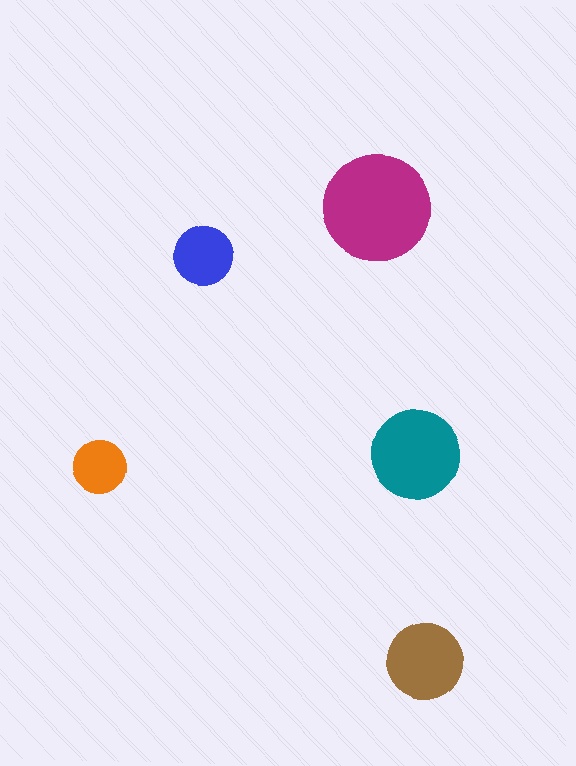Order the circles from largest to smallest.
the magenta one, the teal one, the brown one, the blue one, the orange one.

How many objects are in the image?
There are 5 objects in the image.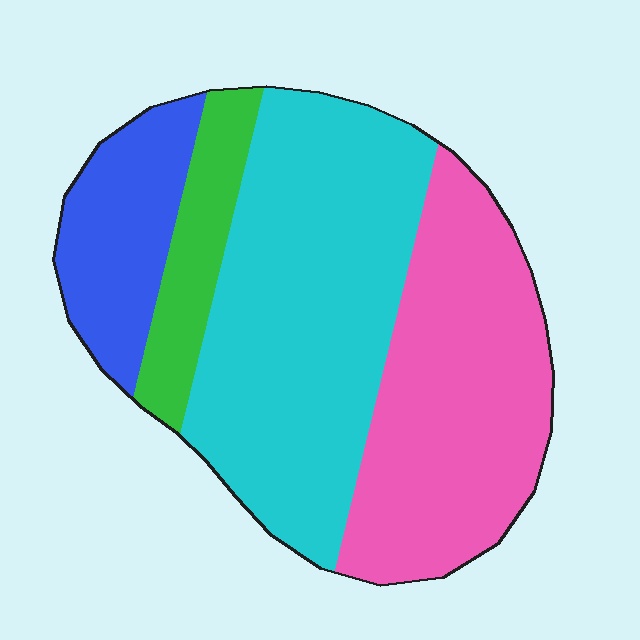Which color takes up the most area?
Cyan, at roughly 40%.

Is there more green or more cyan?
Cyan.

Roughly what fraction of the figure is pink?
Pink takes up between a quarter and a half of the figure.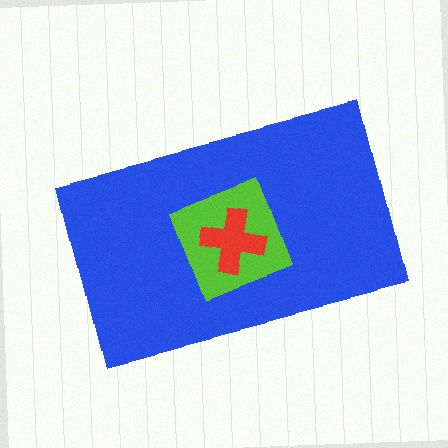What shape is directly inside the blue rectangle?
The lime diamond.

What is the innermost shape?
The red cross.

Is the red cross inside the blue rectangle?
Yes.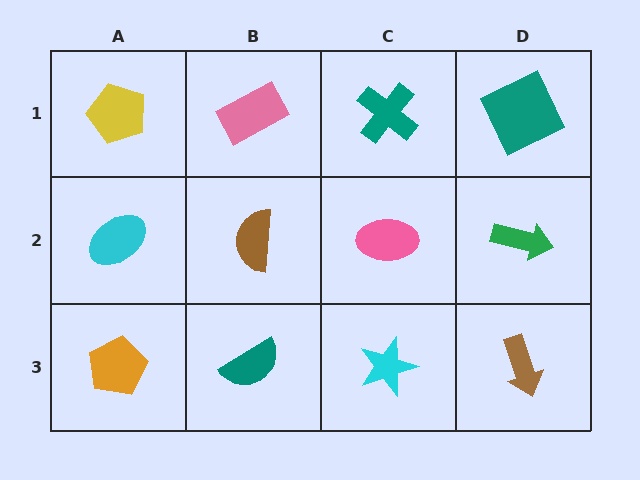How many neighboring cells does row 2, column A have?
3.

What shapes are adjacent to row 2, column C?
A teal cross (row 1, column C), a cyan star (row 3, column C), a brown semicircle (row 2, column B), a green arrow (row 2, column D).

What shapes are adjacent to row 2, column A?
A yellow pentagon (row 1, column A), an orange pentagon (row 3, column A), a brown semicircle (row 2, column B).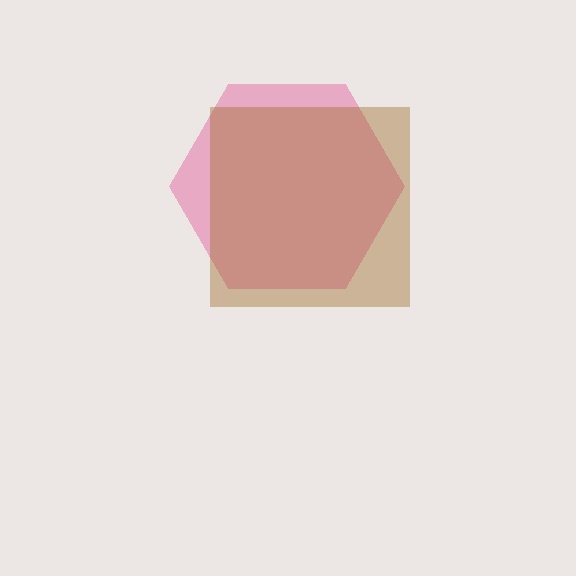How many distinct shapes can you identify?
There are 2 distinct shapes: a pink hexagon, a brown square.